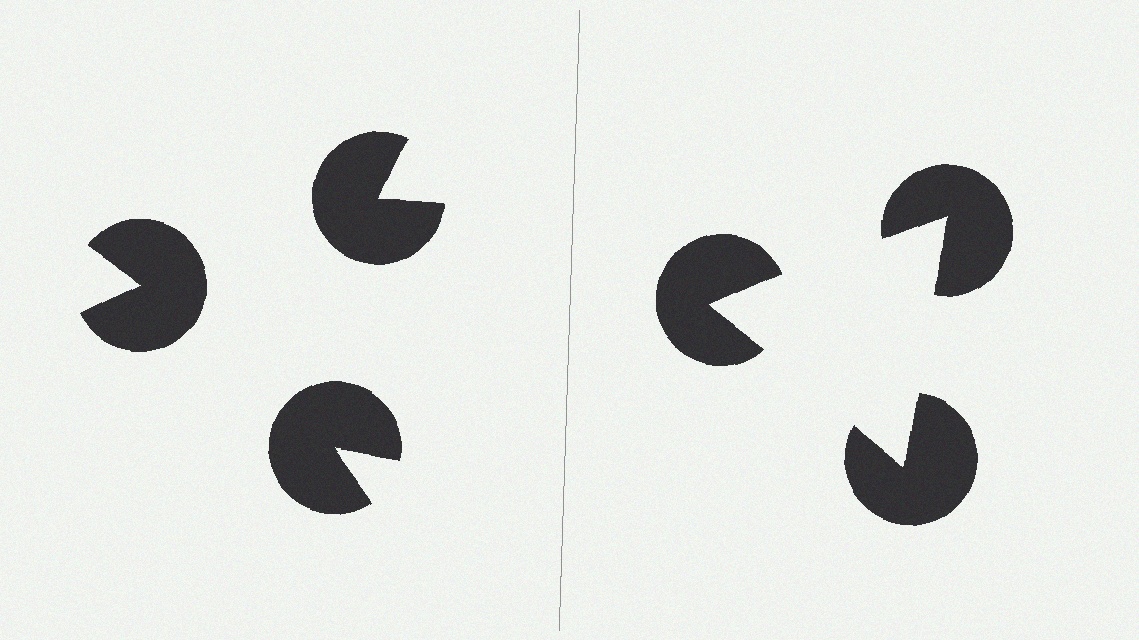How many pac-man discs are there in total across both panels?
6 — 3 on each side.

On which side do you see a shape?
An illusory triangle appears on the right side. On the left side the wedge cuts are rotated, so no coherent shape forms.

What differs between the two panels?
The pac-man discs are positioned identically on both sides; only the wedge orientations differ. On the right they align to a triangle; on the left they are misaligned.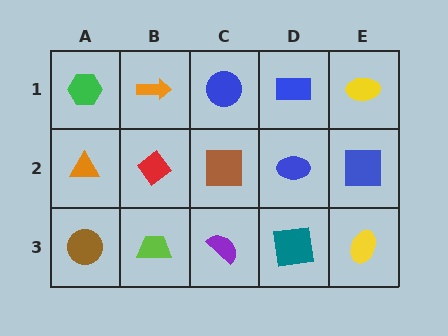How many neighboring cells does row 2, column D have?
4.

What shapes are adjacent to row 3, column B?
A red diamond (row 2, column B), a brown circle (row 3, column A), a purple semicircle (row 3, column C).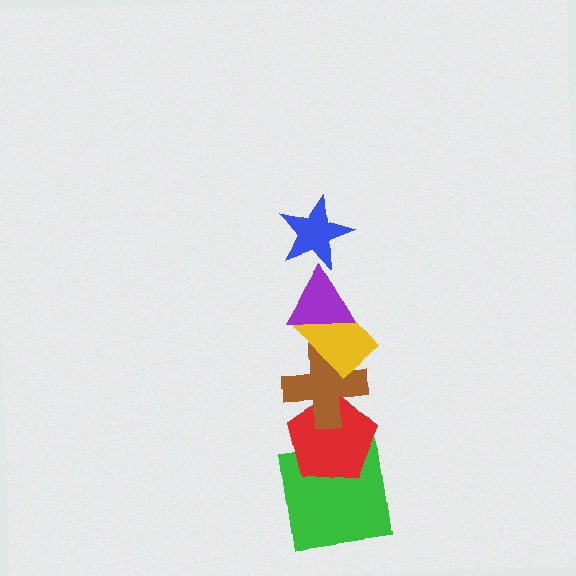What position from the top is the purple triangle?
The purple triangle is 2nd from the top.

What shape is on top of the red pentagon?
The brown cross is on top of the red pentagon.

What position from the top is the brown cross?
The brown cross is 4th from the top.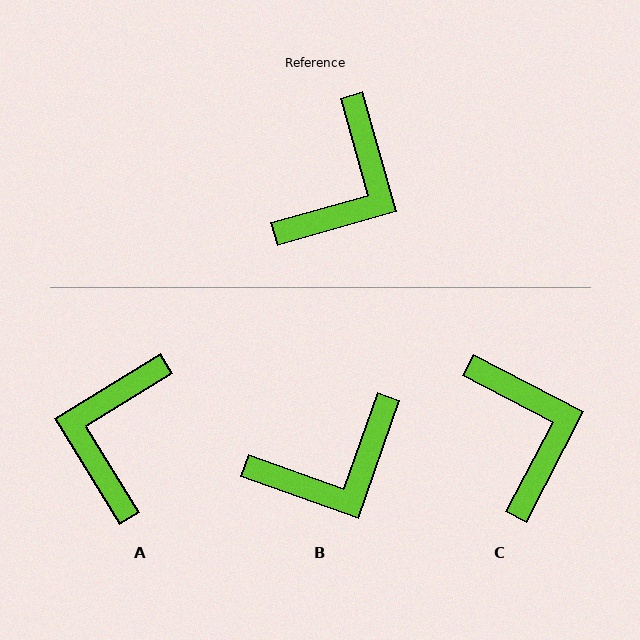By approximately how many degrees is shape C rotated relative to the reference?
Approximately 47 degrees counter-clockwise.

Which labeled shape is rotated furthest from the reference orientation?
A, about 164 degrees away.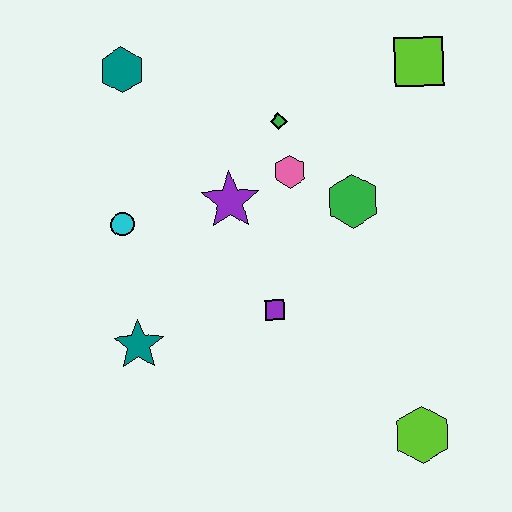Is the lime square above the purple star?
Yes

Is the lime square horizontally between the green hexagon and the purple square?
No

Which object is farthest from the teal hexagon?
The lime hexagon is farthest from the teal hexagon.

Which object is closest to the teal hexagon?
The cyan circle is closest to the teal hexagon.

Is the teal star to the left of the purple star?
Yes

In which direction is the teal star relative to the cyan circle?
The teal star is below the cyan circle.